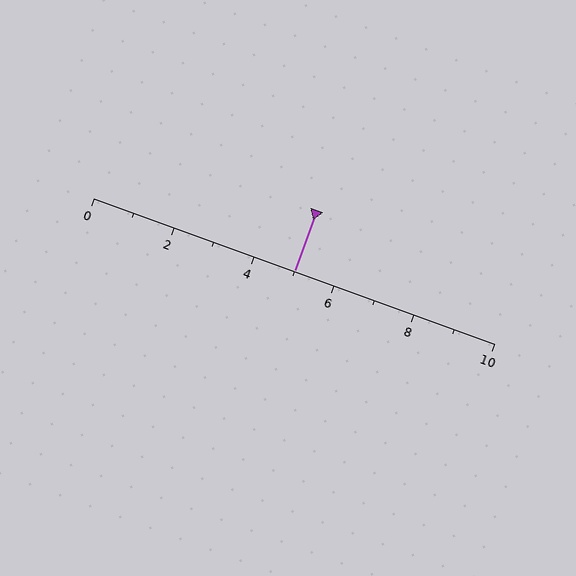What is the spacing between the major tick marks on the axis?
The major ticks are spaced 2 apart.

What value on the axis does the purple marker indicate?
The marker indicates approximately 5.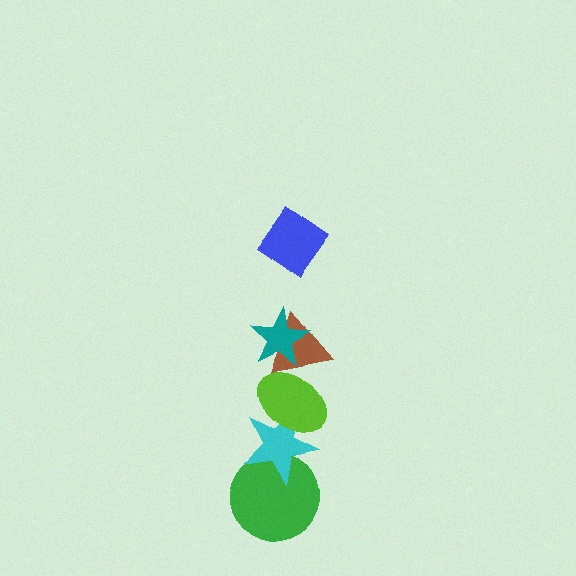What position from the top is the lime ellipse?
The lime ellipse is 4th from the top.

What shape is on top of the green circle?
The cyan star is on top of the green circle.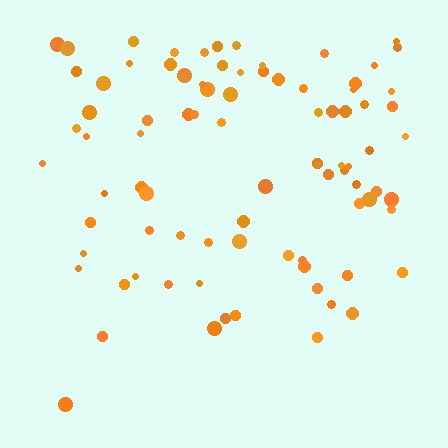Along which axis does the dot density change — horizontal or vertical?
Vertical.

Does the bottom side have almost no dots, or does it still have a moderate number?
Still a moderate number, just noticeably fewer than the top.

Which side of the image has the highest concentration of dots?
The top.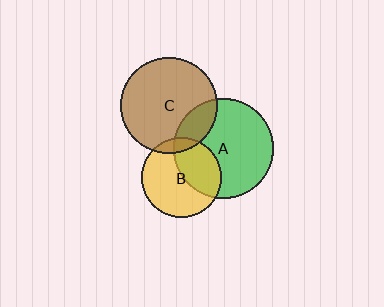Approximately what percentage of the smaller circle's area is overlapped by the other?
Approximately 40%.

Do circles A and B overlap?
Yes.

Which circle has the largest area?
Circle A (green).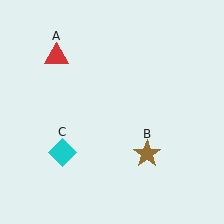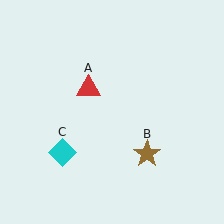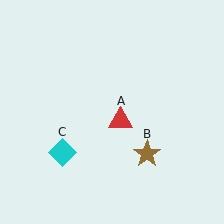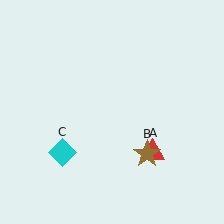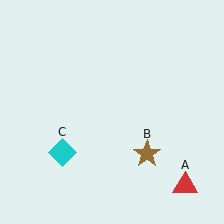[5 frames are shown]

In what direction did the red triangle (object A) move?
The red triangle (object A) moved down and to the right.